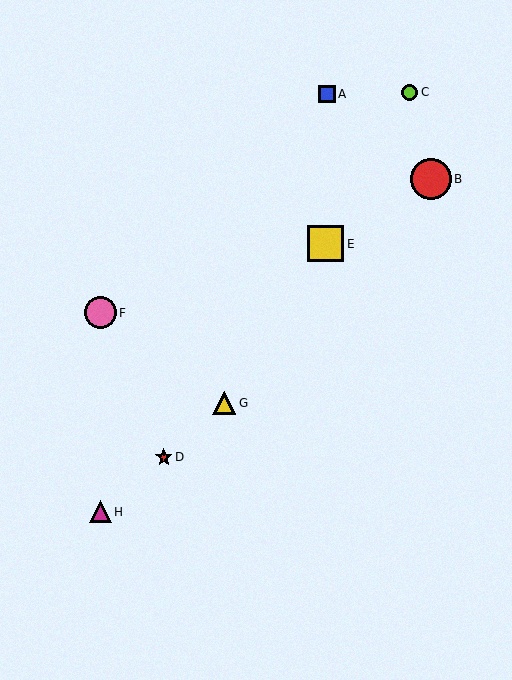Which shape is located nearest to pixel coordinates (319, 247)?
The yellow square (labeled E) at (326, 244) is nearest to that location.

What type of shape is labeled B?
Shape B is a red circle.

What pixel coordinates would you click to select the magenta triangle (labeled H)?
Click at (100, 512) to select the magenta triangle H.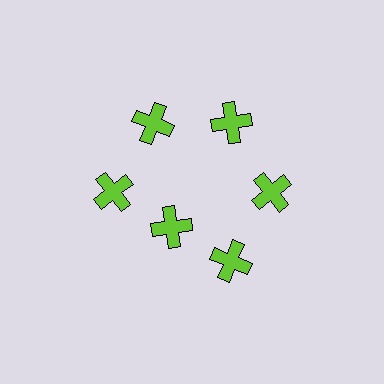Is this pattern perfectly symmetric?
No. The 6 lime crosses are arranged in a ring, but one element near the 7 o'clock position is pulled inward toward the center, breaking the 6-fold rotational symmetry.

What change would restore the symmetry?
The symmetry would be restored by moving it outward, back onto the ring so that all 6 crosses sit at equal angles and equal distance from the center.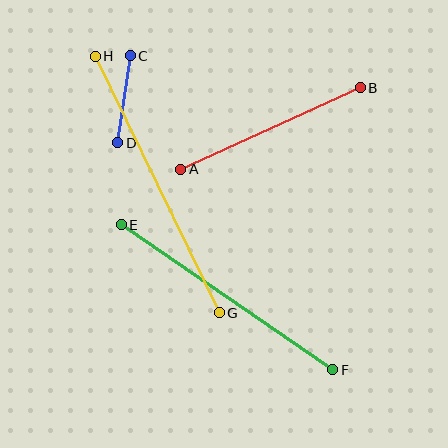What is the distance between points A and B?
The distance is approximately 197 pixels.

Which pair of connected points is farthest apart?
Points G and H are farthest apart.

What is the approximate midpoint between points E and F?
The midpoint is at approximately (227, 297) pixels.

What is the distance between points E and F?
The distance is approximately 257 pixels.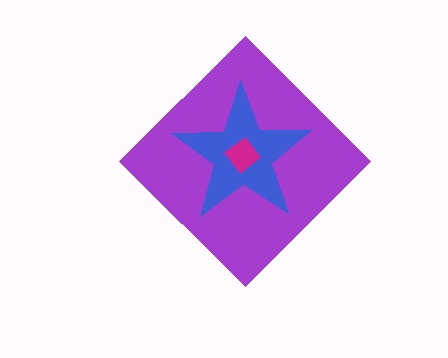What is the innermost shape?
The magenta diamond.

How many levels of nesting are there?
3.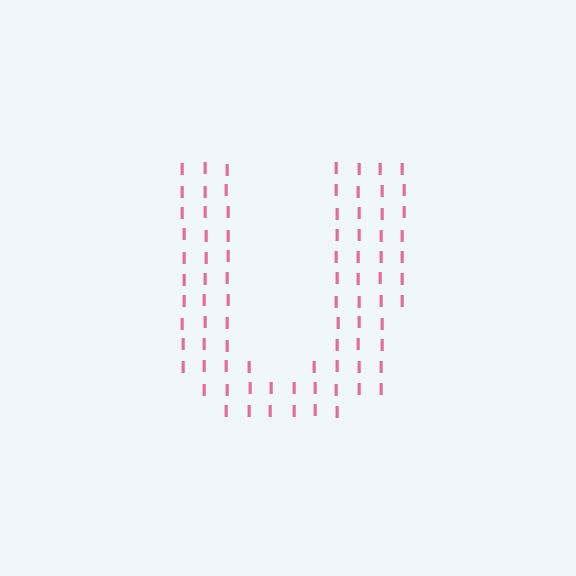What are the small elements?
The small elements are letter I's.